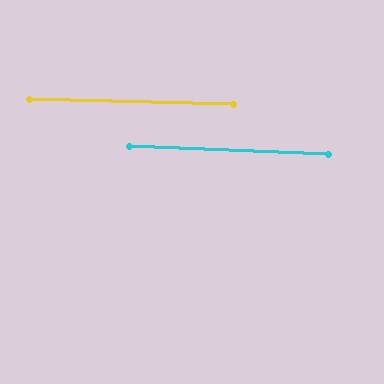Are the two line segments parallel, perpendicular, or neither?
Parallel — their directions differ by only 1.3°.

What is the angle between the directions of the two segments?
Approximately 1 degree.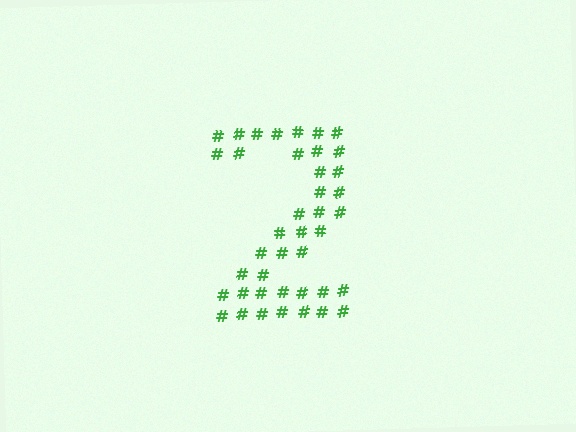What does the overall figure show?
The overall figure shows the digit 2.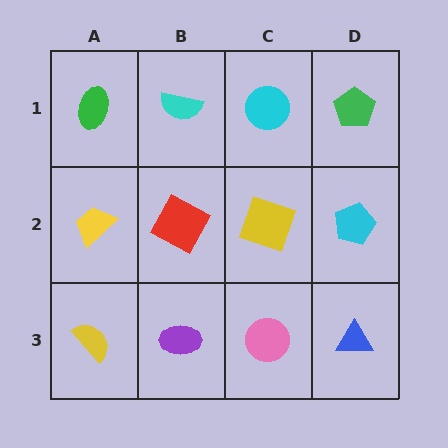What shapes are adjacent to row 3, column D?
A cyan pentagon (row 2, column D), a pink circle (row 3, column C).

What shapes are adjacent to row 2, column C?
A cyan circle (row 1, column C), a pink circle (row 3, column C), a red square (row 2, column B), a cyan pentagon (row 2, column D).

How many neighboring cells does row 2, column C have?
4.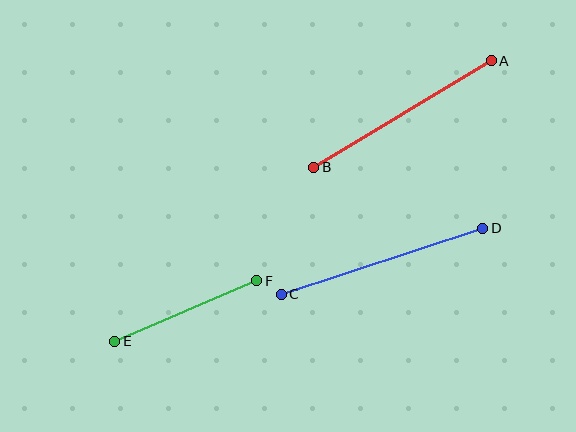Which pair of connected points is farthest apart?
Points C and D are farthest apart.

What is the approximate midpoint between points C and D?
The midpoint is at approximately (382, 261) pixels.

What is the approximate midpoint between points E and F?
The midpoint is at approximately (186, 311) pixels.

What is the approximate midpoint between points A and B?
The midpoint is at approximately (402, 114) pixels.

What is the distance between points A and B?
The distance is approximately 207 pixels.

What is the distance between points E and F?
The distance is approximately 154 pixels.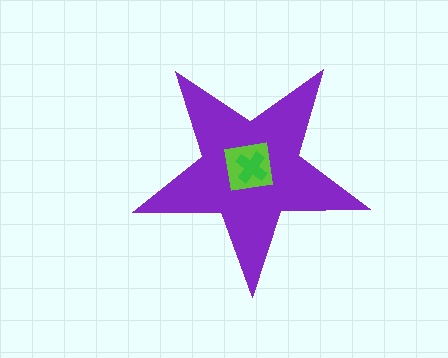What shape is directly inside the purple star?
The lime square.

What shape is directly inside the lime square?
The green cross.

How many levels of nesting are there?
3.